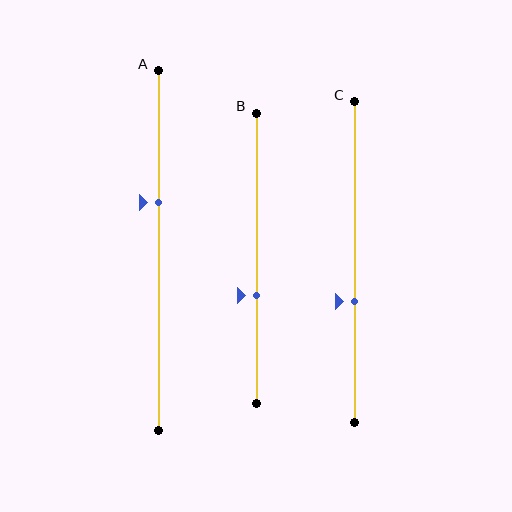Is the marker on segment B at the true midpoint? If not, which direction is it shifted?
No, the marker on segment B is shifted downward by about 13% of the segment length.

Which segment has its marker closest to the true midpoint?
Segment C has its marker closest to the true midpoint.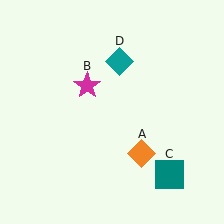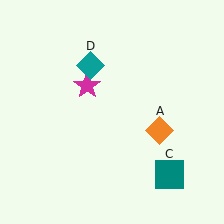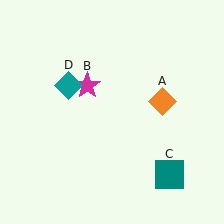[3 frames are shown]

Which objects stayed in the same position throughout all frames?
Magenta star (object B) and teal square (object C) remained stationary.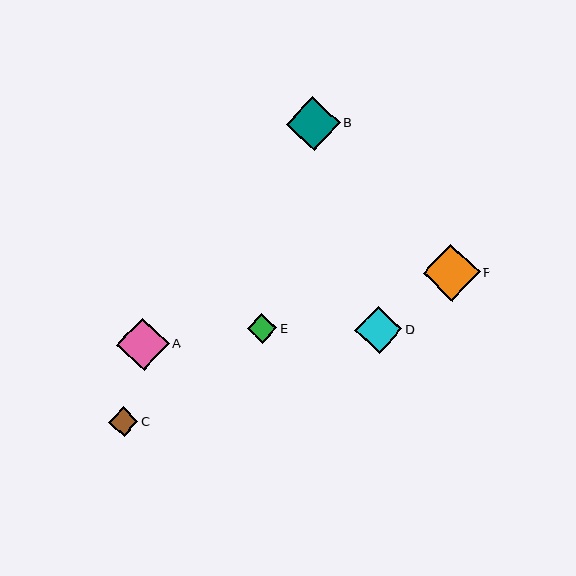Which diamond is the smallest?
Diamond E is the smallest with a size of approximately 29 pixels.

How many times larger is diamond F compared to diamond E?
Diamond F is approximately 2.0 times the size of diamond E.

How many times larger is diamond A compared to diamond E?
Diamond A is approximately 1.8 times the size of diamond E.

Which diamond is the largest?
Diamond F is the largest with a size of approximately 57 pixels.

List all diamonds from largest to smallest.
From largest to smallest: F, B, A, D, C, E.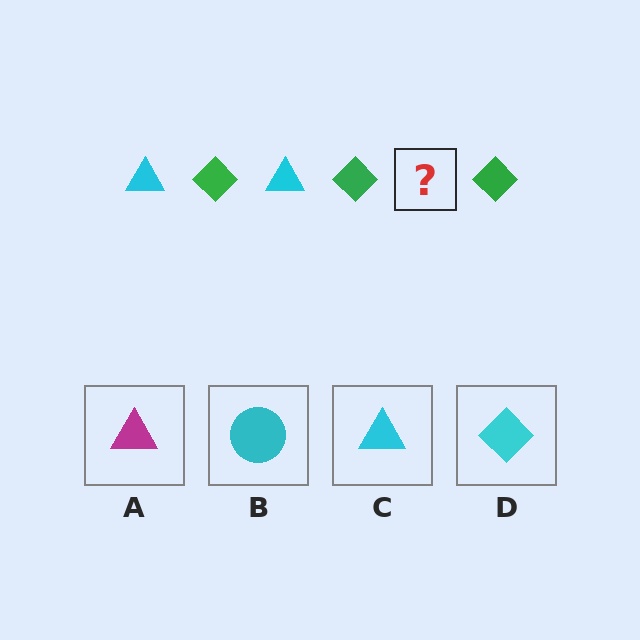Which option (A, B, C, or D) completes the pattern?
C.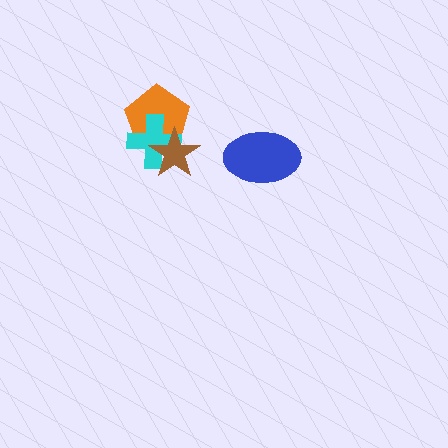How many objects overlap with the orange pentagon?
2 objects overlap with the orange pentagon.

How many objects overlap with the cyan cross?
2 objects overlap with the cyan cross.